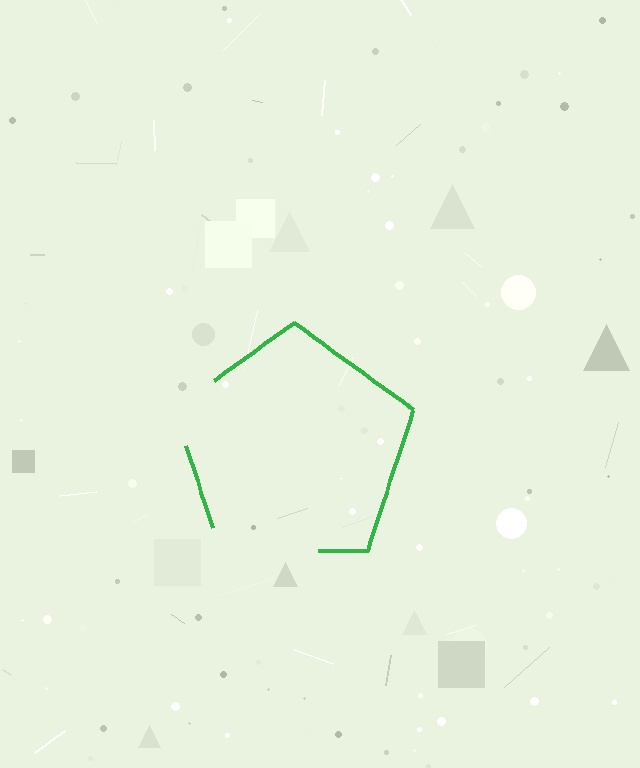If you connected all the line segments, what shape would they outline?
They would outline a pentagon.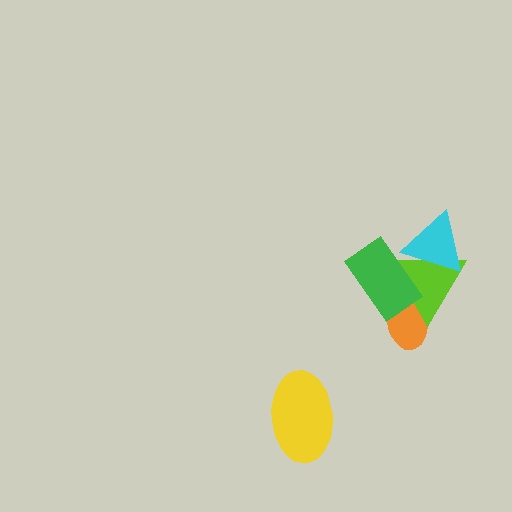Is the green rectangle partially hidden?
Yes, it is partially covered by another shape.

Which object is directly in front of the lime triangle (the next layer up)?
The green rectangle is directly in front of the lime triangle.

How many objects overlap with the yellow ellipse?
0 objects overlap with the yellow ellipse.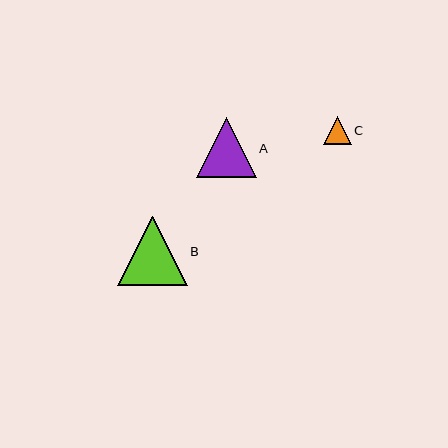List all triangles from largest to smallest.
From largest to smallest: B, A, C.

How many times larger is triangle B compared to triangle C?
Triangle B is approximately 2.5 times the size of triangle C.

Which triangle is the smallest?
Triangle C is the smallest with a size of approximately 28 pixels.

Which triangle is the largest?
Triangle B is the largest with a size of approximately 69 pixels.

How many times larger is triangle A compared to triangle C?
Triangle A is approximately 2.1 times the size of triangle C.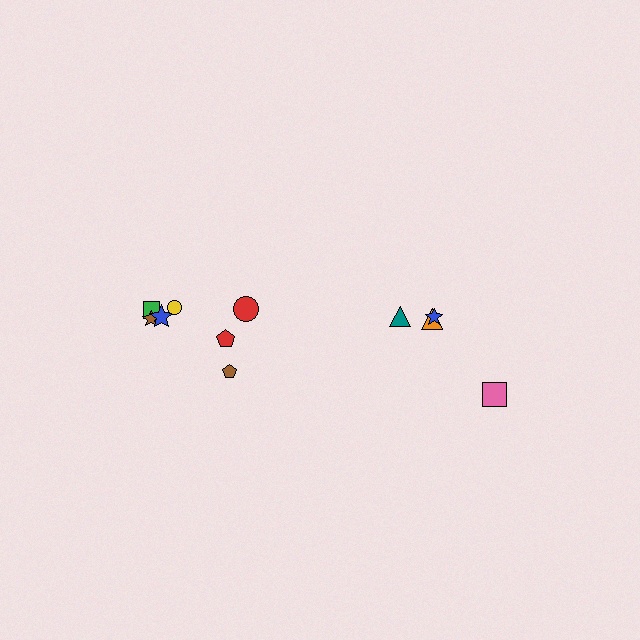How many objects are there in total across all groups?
There are 11 objects.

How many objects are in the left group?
There are 7 objects.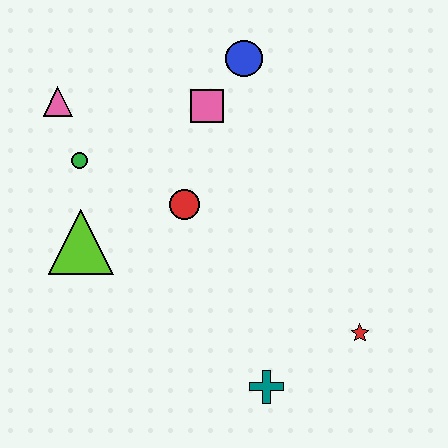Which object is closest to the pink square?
The blue circle is closest to the pink square.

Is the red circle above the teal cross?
Yes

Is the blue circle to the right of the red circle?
Yes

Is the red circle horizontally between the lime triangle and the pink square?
Yes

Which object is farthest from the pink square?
The teal cross is farthest from the pink square.